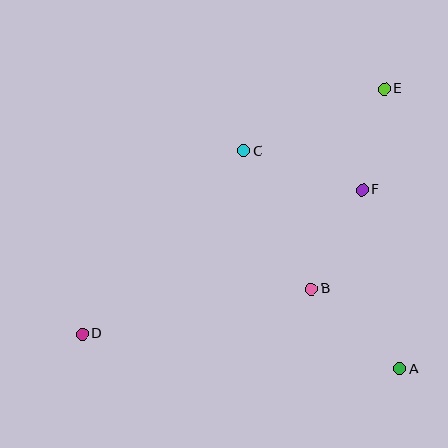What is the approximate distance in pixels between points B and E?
The distance between B and E is approximately 213 pixels.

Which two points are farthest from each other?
Points D and E are farthest from each other.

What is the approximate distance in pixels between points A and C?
The distance between A and C is approximately 268 pixels.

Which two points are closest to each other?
Points E and F are closest to each other.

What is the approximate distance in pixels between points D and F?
The distance between D and F is approximately 315 pixels.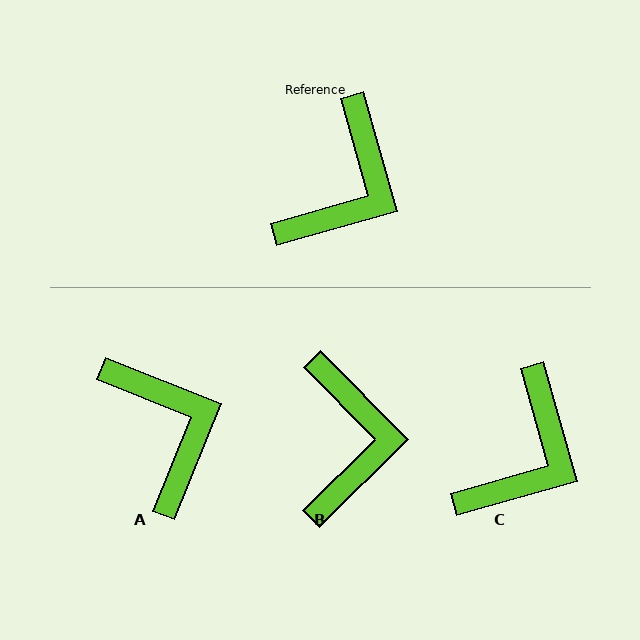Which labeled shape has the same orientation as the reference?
C.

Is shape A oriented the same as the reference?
No, it is off by about 52 degrees.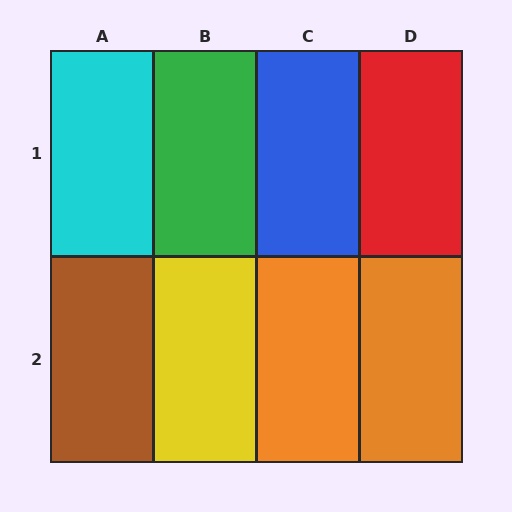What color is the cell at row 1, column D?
Red.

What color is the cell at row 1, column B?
Green.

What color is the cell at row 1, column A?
Cyan.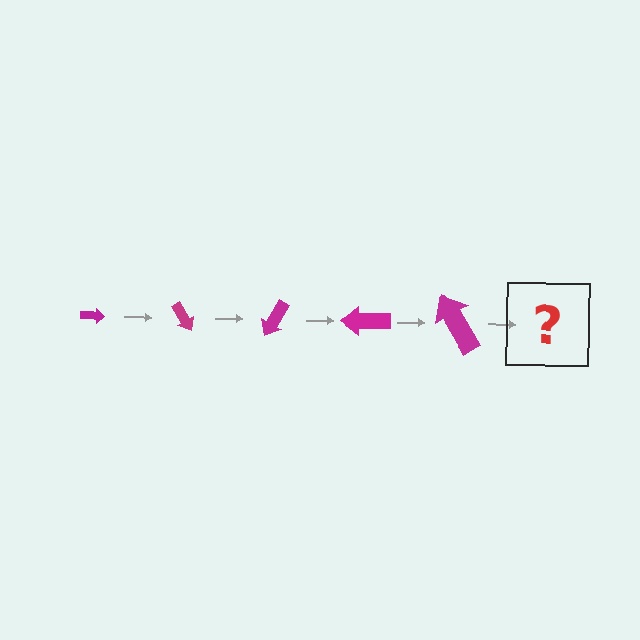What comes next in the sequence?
The next element should be an arrow, larger than the previous one and rotated 300 degrees from the start.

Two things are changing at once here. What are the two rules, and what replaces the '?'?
The two rules are that the arrow grows larger each step and it rotates 60 degrees each step. The '?' should be an arrow, larger than the previous one and rotated 300 degrees from the start.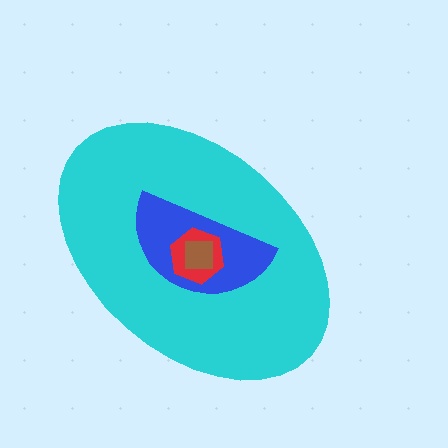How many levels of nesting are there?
4.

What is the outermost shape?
The cyan ellipse.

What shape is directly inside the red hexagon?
The brown square.